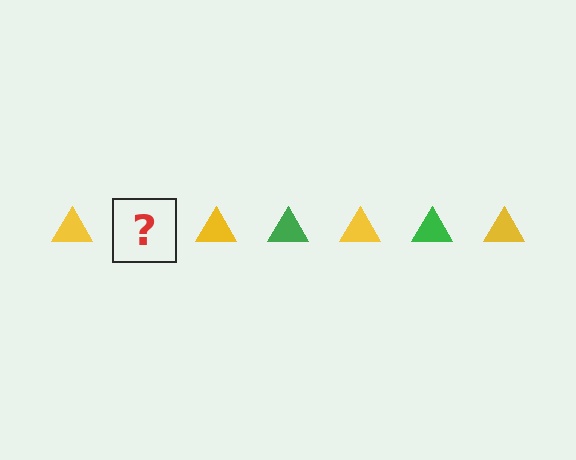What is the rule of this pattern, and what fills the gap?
The rule is that the pattern cycles through yellow, green triangles. The gap should be filled with a green triangle.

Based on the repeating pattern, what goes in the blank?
The blank should be a green triangle.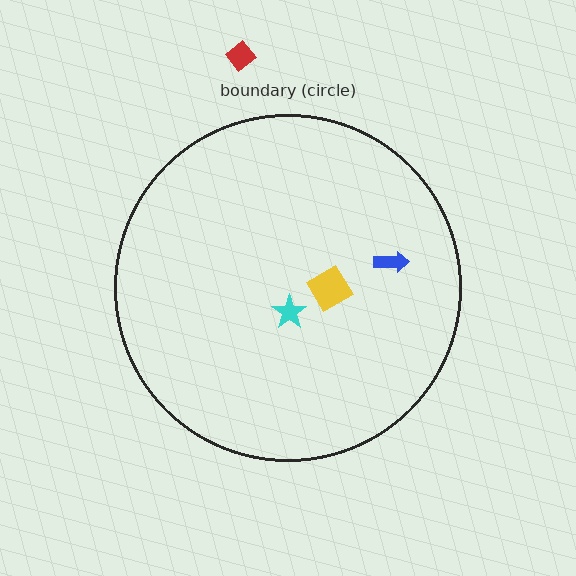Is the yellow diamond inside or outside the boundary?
Inside.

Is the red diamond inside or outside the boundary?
Outside.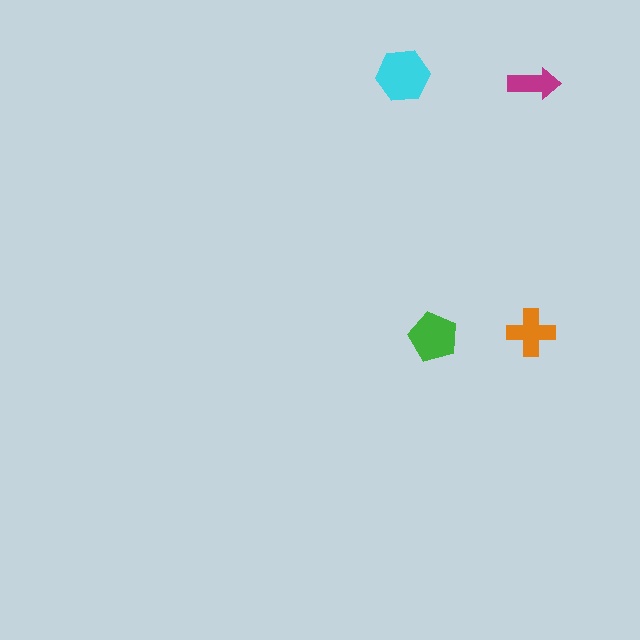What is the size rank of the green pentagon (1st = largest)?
2nd.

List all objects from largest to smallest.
The cyan hexagon, the green pentagon, the orange cross, the magenta arrow.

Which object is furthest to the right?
The magenta arrow is rightmost.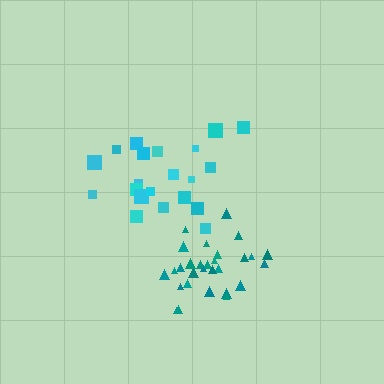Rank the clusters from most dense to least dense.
teal, cyan.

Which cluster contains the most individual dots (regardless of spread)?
Teal (29).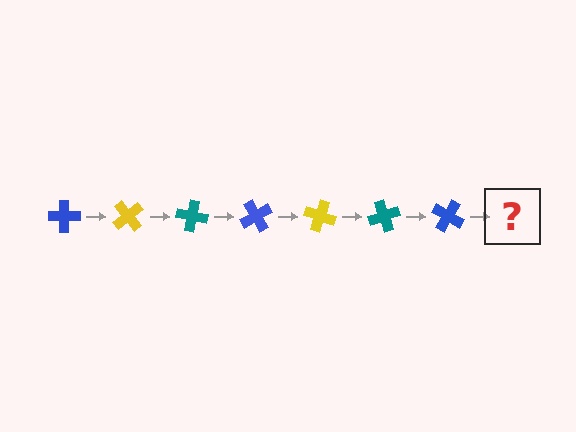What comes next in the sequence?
The next element should be a yellow cross, rotated 350 degrees from the start.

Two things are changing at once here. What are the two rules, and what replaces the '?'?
The two rules are that it rotates 50 degrees each step and the color cycles through blue, yellow, and teal. The '?' should be a yellow cross, rotated 350 degrees from the start.